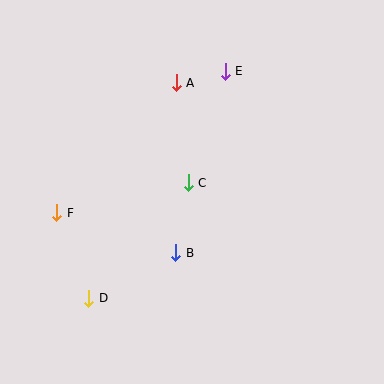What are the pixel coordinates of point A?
Point A is at (176, 83).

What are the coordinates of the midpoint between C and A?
The midpoint between C and A is at (182, 133).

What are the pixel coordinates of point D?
Point D is at (89, 298).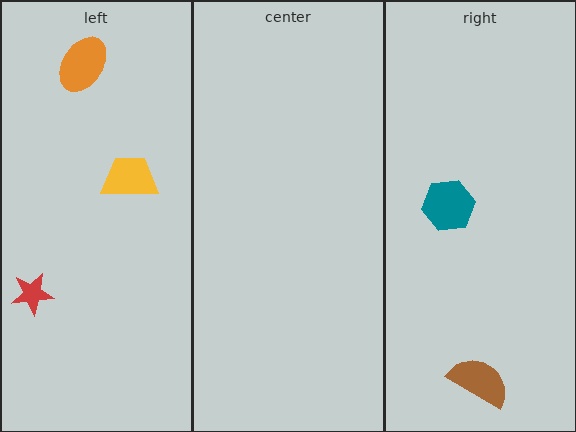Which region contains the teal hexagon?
The right region.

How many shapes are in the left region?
3.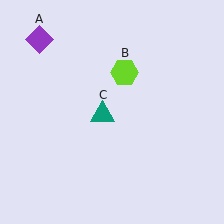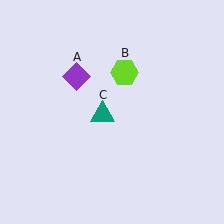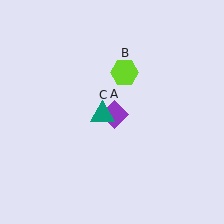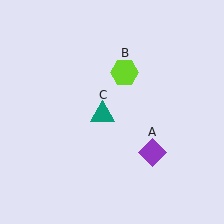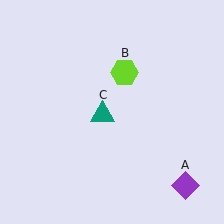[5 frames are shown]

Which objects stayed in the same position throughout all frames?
Lime hexagon (object B) and teal triangle (object C) remained stationary.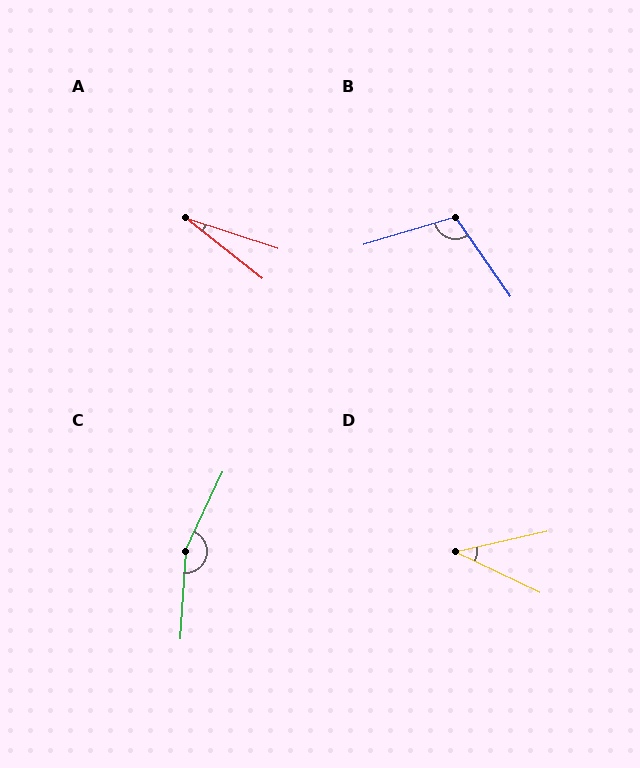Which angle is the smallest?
A, at approximately 20 degrees.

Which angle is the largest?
C, at approximately 158 degrees.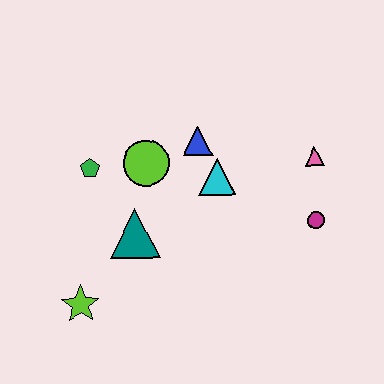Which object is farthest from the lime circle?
The magenta circle is farthest from the lime circle.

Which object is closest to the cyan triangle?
The blue triangle is closest to the cyan triangle.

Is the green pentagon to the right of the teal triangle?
No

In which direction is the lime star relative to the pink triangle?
The lime star is to the left of the pink triangle.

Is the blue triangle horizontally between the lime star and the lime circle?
No